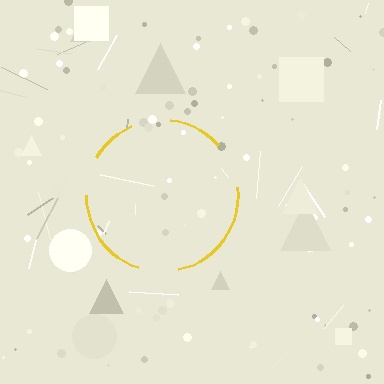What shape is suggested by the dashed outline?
The dashed outline suggests a circle.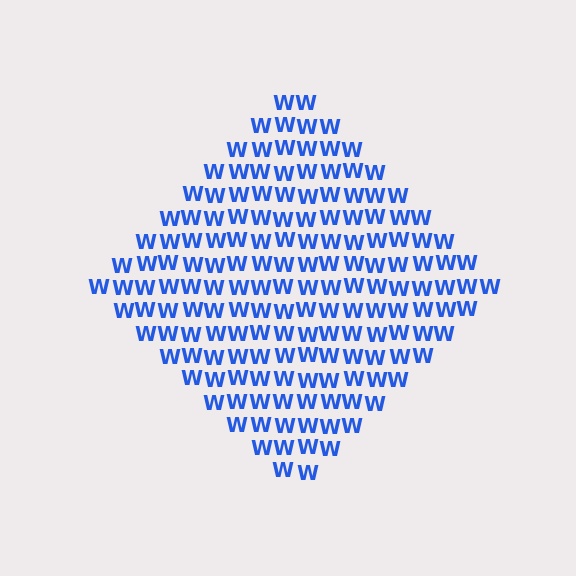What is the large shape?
The large shape is a diamond.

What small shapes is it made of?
It is made of small letter W's.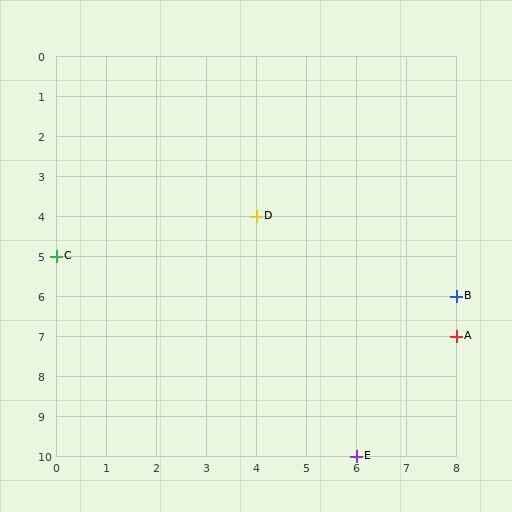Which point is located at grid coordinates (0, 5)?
Point C is at (0, 5).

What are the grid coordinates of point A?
Point A is at grid coordinates (8, 7).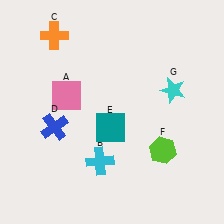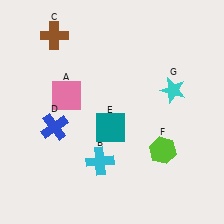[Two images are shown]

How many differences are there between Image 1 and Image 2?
There is 1 difference between the two images.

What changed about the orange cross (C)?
In Image 1, C is orange. In Image 2, it changed to brown.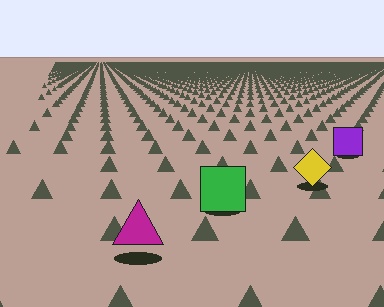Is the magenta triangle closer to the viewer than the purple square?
Yes. The magenta triangle is closer — you can tell from the texture gradient: the ground texture is coarser near it.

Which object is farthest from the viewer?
The purple square is farthest from the viewer. It appears smaller and the ground texture around it is denser.